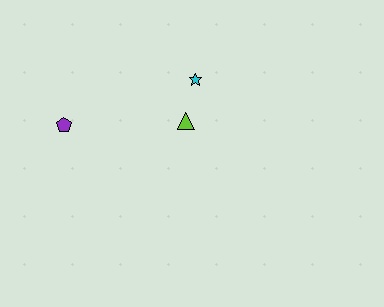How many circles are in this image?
There are no circles.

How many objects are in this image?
There are 3 objects.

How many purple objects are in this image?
There is 1 purple object.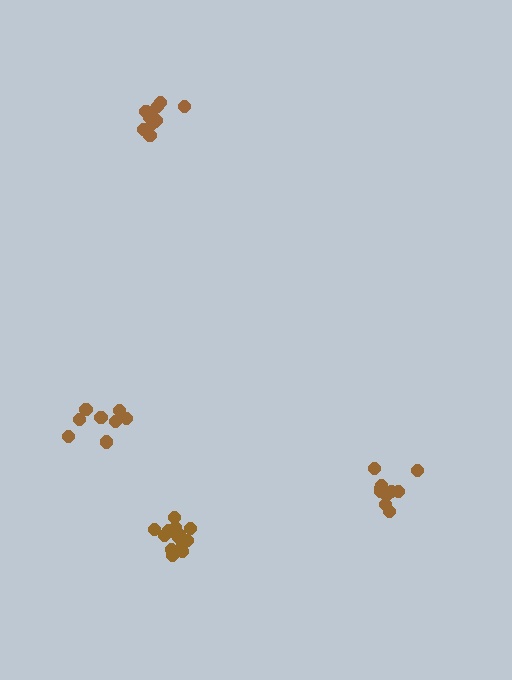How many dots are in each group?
Group 1: 10 dots, Group 2: 9 dots, Group 3: 11 dots, Group 4: 15 dots (45 total).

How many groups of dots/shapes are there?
There are 4 groups.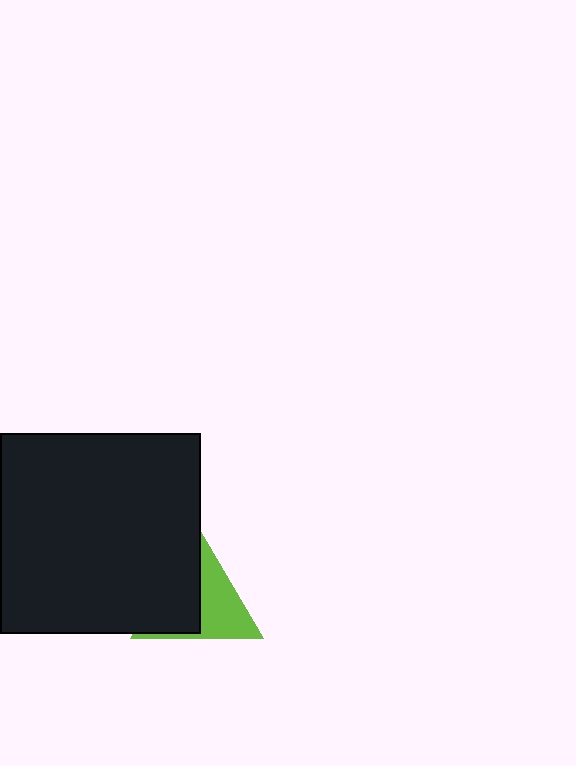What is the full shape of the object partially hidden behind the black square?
The partially hidden object is a lime triangle.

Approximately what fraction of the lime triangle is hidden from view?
Roughly 51% of the lime triangle is hidden behind the black square.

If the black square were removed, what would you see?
You would see the complete lime triangle.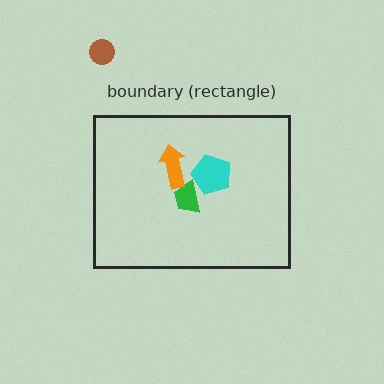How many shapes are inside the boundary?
3 inside, 1 outside.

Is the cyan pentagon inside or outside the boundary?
Inside.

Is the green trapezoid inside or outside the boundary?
Inside.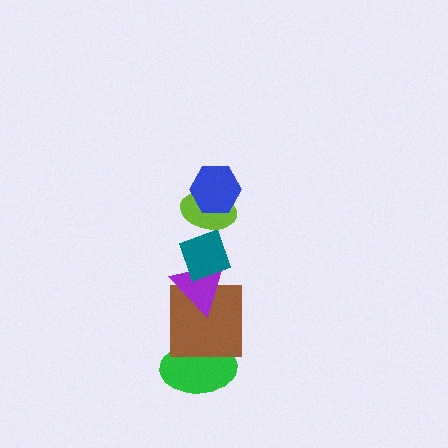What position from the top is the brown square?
The brown square is 5th from the top.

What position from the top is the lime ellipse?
The lime ellipse is 2nd from the top.